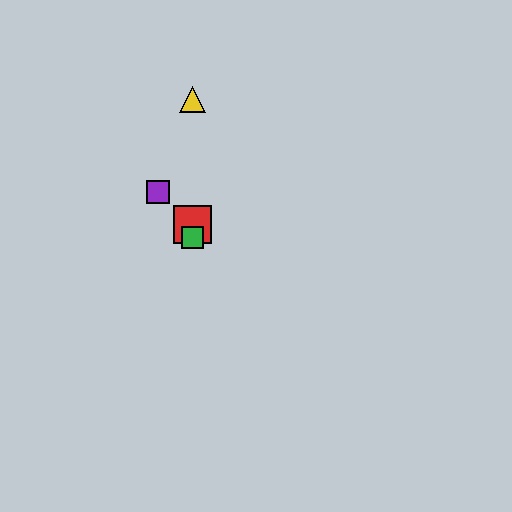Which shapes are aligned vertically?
The red square, the blue triangle, the green square, the yellow triangle are aligned vertically.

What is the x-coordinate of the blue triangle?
The blue triangle is at x≈193.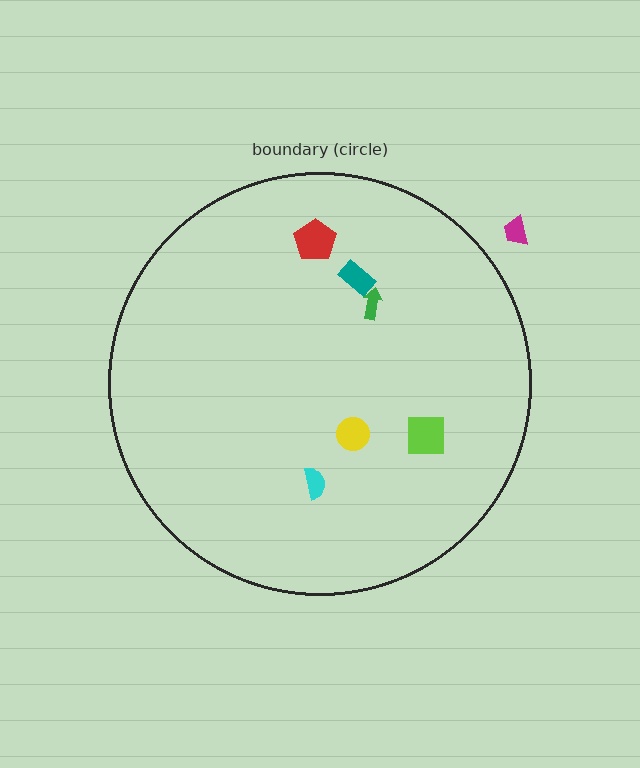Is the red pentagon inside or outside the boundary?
Inside.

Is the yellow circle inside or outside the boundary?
Inside.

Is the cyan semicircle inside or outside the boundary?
Inside.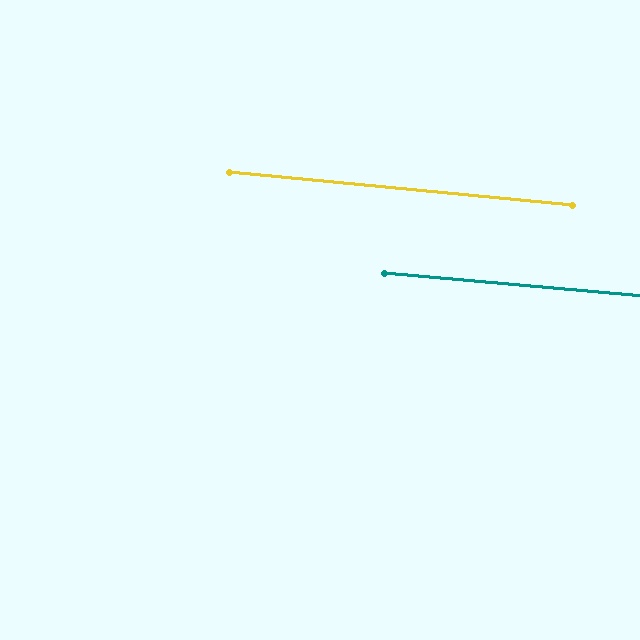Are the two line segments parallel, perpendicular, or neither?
Parallel — their directions differ by only 0.6°.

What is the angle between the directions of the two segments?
Approximately 1 degree.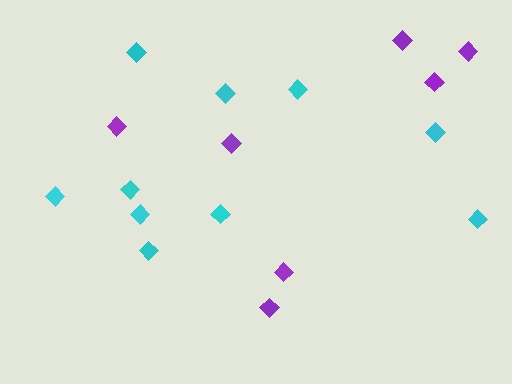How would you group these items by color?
There are 2 groups: one group of purple diamonds (7) and one group of cyan diamonds (10).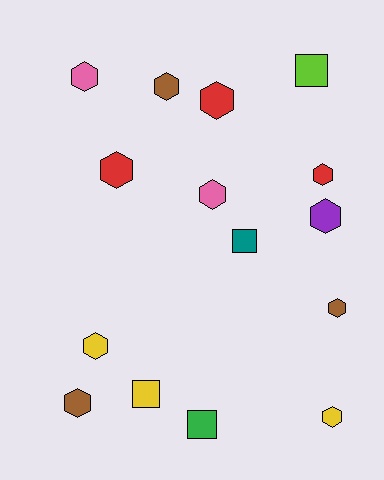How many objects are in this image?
There are 15 objects.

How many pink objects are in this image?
There are 2 pink objects.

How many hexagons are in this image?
There are 11 hexagons.